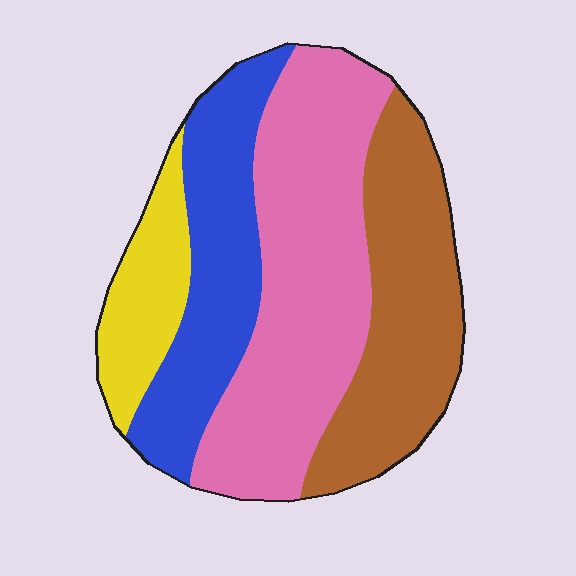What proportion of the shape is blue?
Blue covers roughly 25% of the shape.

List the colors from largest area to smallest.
From largest to smallest: pink, brown, blue, yellow.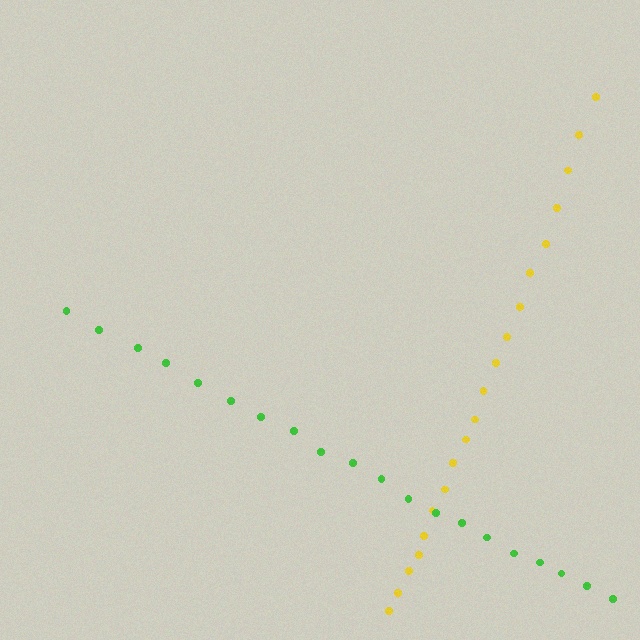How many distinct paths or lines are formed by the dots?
There are 2 distinct paths.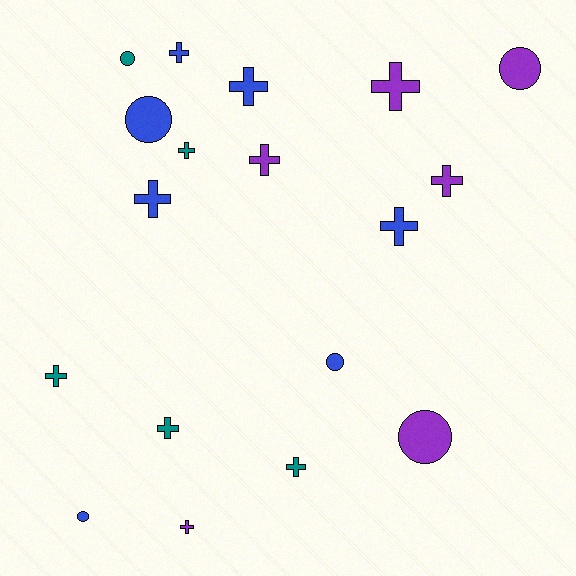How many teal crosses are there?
There are 4 teal crosses.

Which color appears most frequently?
Blue, with 7 objects.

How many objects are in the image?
There are 18 objects.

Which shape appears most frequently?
Cross, with 12 objects.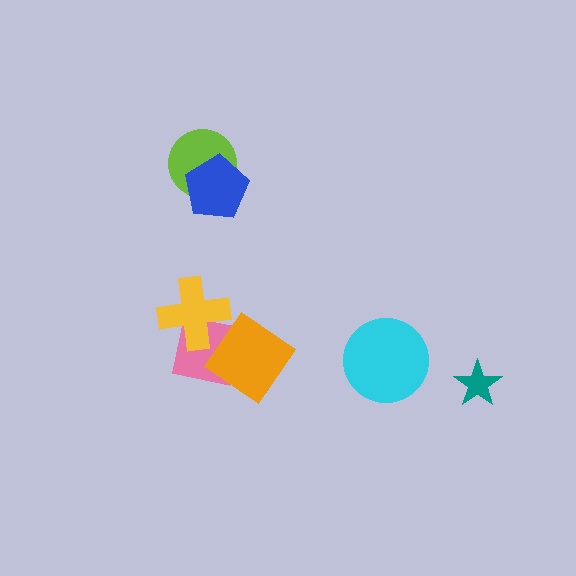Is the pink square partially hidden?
Yes, it is partially covered by another shape.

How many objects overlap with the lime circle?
1 object overlaps with the lime circle.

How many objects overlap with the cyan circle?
0 objects overlap with the cyan circle.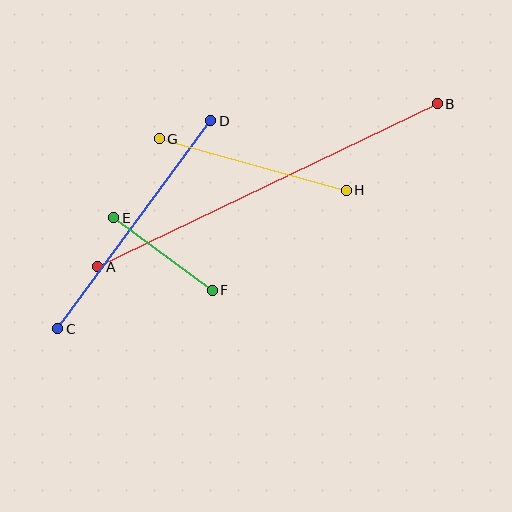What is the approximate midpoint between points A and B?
The midpoint is at approximately (268, 185) pixels.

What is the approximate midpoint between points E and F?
The midpoint is at approximately (163, 254) pixels.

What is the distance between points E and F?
The distance is approximately 122 pixels.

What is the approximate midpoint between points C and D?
The midpoint is at approximately (134, 225) pixels.